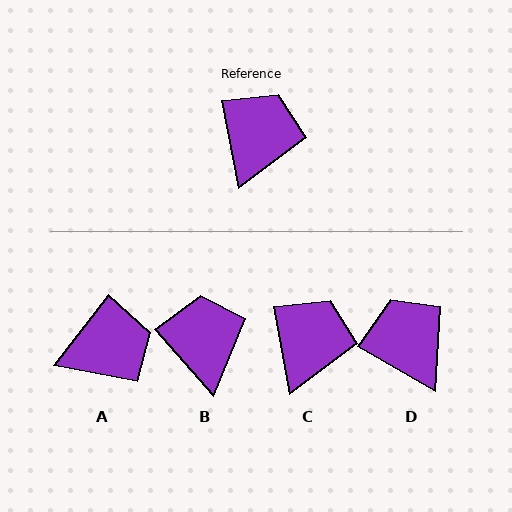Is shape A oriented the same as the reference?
No, it is off by about 48 degrees.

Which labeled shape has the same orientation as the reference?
C.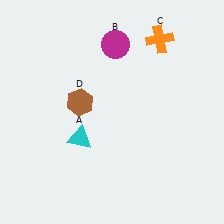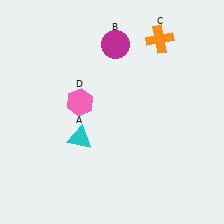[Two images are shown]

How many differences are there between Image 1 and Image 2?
There is 1 difference between the two images.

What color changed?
The hexagon (D) changed from brown in Image 1 to pink in Image 2.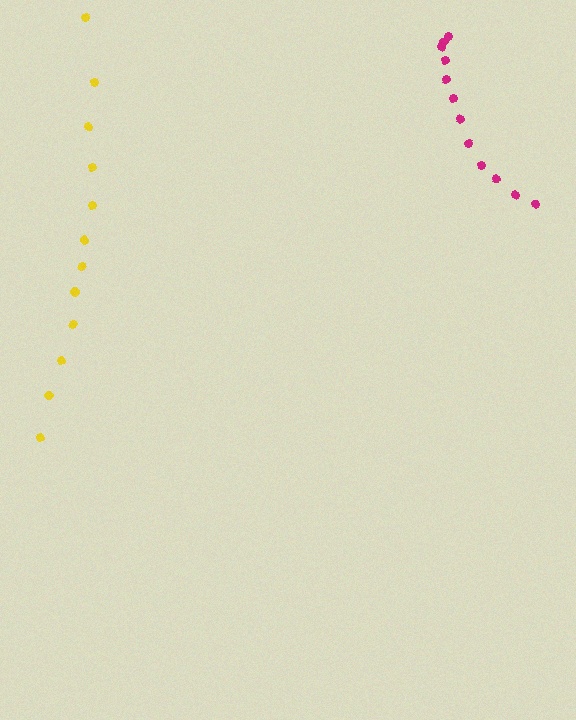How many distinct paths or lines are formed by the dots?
There are 2 distinct paths.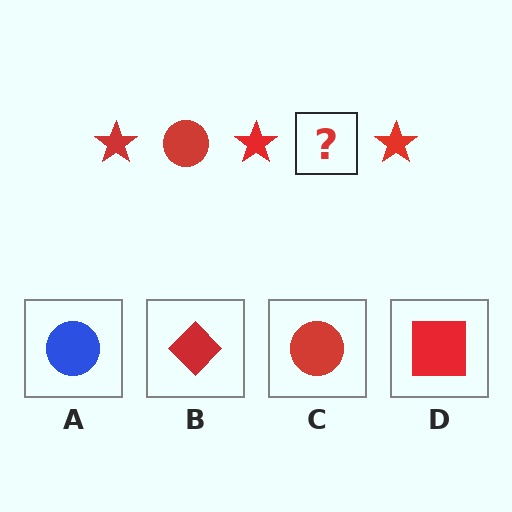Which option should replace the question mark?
Option C.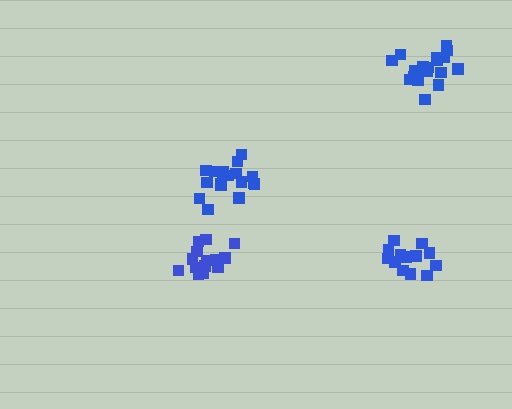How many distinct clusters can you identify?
There are 4 distinct clusters.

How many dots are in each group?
Group 1: 18 dots, Group 2: 14 dots, Group 3: 13 dots, Group 4: 17 dots (62 total).